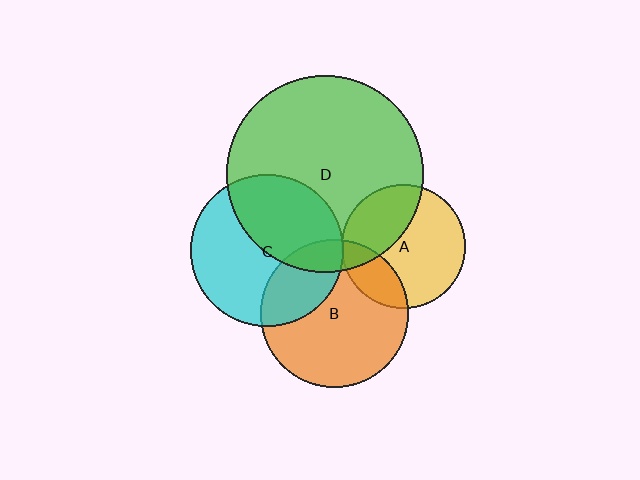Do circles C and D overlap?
Yes.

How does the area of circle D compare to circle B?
Approximately 1.8 times.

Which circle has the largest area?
Circle D (green).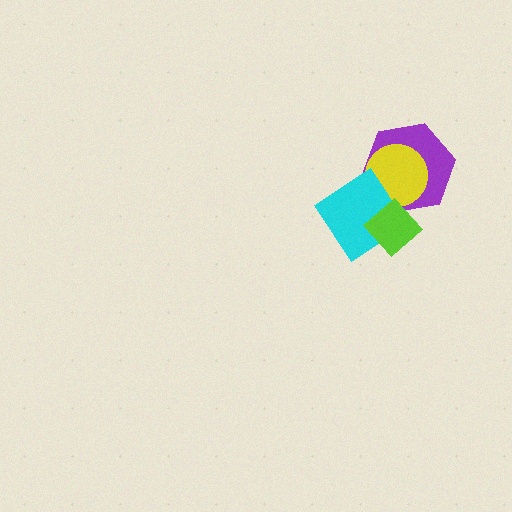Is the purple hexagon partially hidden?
Yes, it is partially covered by another shape.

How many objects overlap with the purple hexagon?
3 objects overlap with the purple hexagon.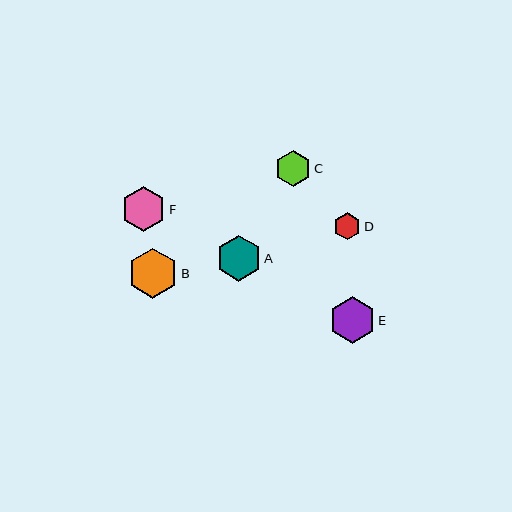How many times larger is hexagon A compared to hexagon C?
Hexagon A is approximately 1.3 times the size of hexagon C.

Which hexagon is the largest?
Hexagon B is the largest with a size of approximately 49 pixels.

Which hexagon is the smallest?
Hexagon D is the smallest with a size of approximately 27 pixels.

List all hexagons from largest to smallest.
From largest to smallest: B, E, A, F, C, D.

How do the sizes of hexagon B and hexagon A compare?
Hexagon B and hexagon A are approximately the same size.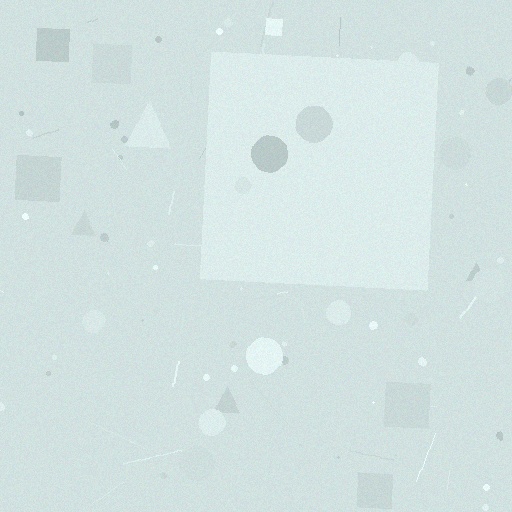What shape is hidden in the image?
A square is hidden in the image.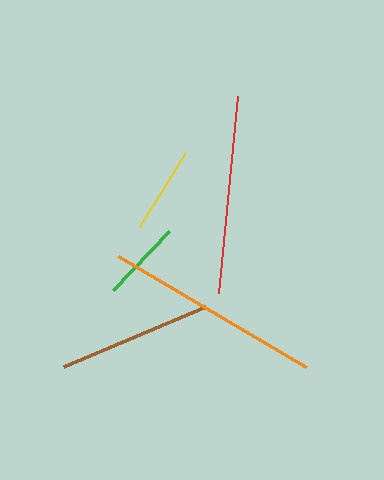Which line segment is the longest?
The orange line is the longest at approximately 219 pixels.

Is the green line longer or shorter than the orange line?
The orange line is longer than the green line.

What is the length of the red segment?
The red segment is approximately 198 pixels long.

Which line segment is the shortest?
The green line is the shortest at approximately 81 pixels.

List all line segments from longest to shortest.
From longest to shortest: orange, red, brown, yellow, green.